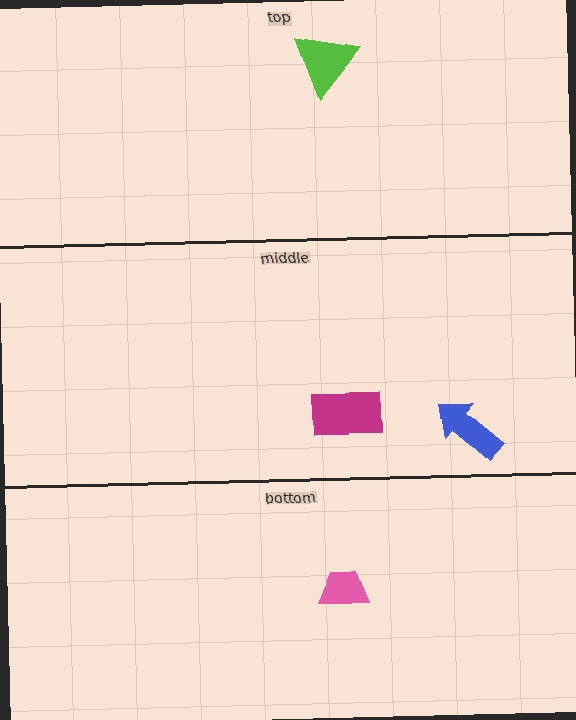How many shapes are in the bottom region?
1.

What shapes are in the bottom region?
The pink trapezoid.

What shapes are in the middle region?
The blue arrow, the magenta rectangle.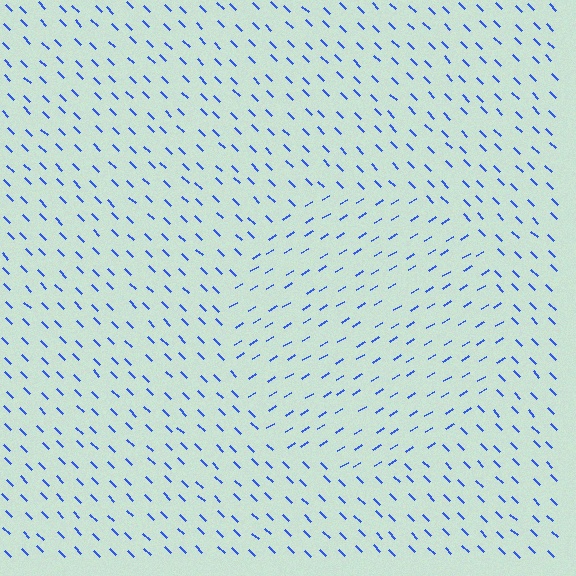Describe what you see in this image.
The image is filled with small blue line segments. A circle region in the image has lines oriented differently from the surrounding lines, creating a visible texture boundary.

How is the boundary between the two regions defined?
The boundary is defined purely by a change in line orientation (approximately 77 degrees difference). All lines are the same color and thickness.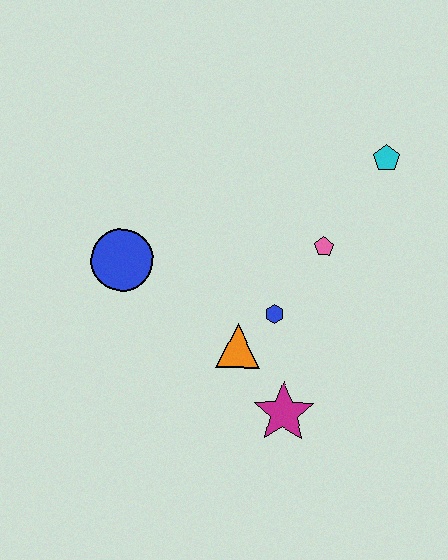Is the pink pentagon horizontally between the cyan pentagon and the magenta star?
Yes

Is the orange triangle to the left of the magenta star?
Yes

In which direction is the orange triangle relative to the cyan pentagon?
The orange triangle is below the cyan pentagon.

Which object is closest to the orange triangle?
The blue hexagon is closest to the orange triangle.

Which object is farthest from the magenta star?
The cyan pentagon is farthest from the magenta star.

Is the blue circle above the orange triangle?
Yes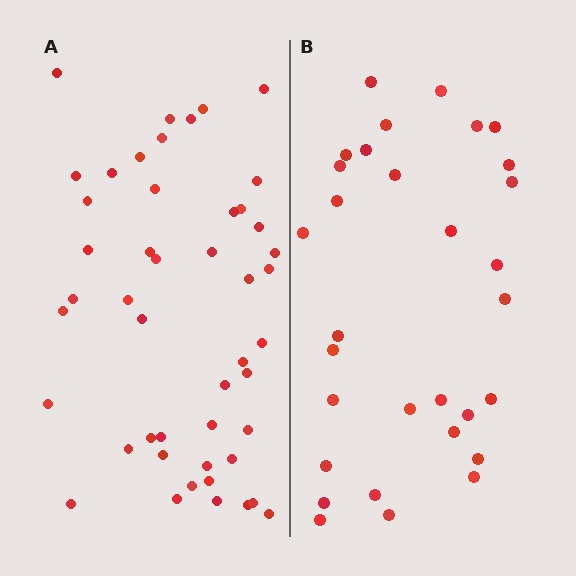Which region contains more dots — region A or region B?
Region A (the left region) has more dots.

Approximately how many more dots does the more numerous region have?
Region A has approximately 15 more dots than region B.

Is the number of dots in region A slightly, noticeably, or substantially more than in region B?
Region A has substantially more. The ratio is roughly 1.5 to 1.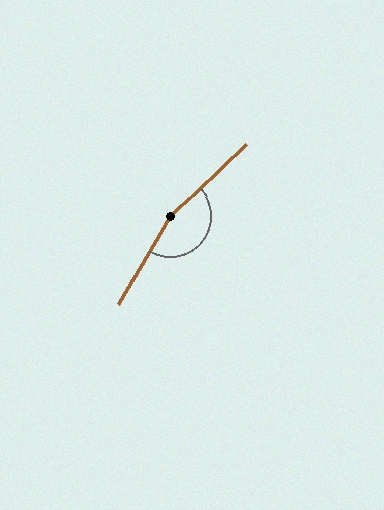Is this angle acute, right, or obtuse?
It is obtuse.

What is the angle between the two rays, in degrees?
Approximately 164 degrees.